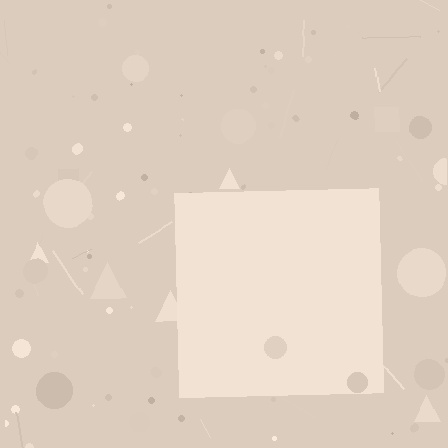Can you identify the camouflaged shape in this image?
The camouflaged shape is a square.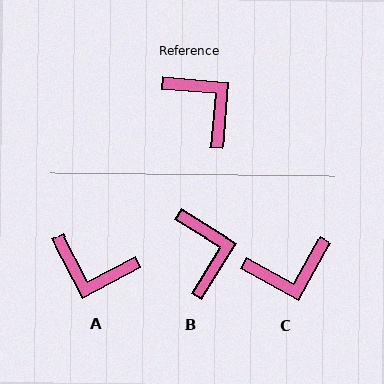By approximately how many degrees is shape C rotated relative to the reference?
Approximately 114 degrees clockwise.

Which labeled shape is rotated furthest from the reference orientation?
A, about 148 degrees away.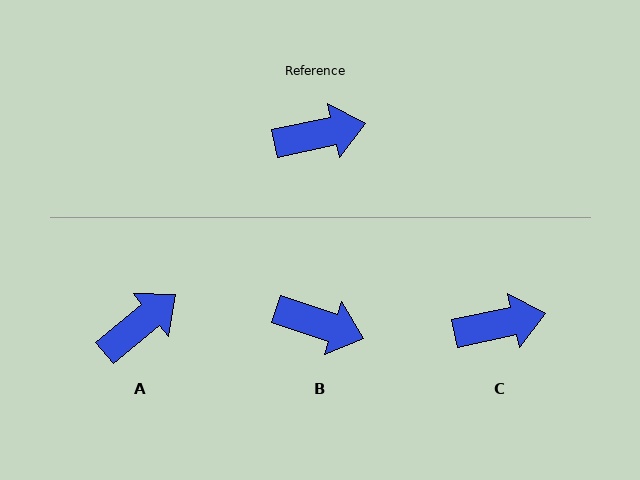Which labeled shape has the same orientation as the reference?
C.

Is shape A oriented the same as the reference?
No, it is off by about 27 degrees.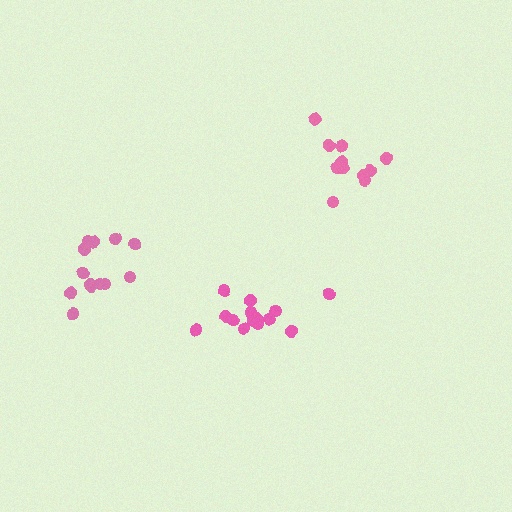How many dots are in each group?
Group 1: 14 dots, Group 2: 11 dots, Group 3: 13 dots (38 total).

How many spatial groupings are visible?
There are 3 spatial groupings.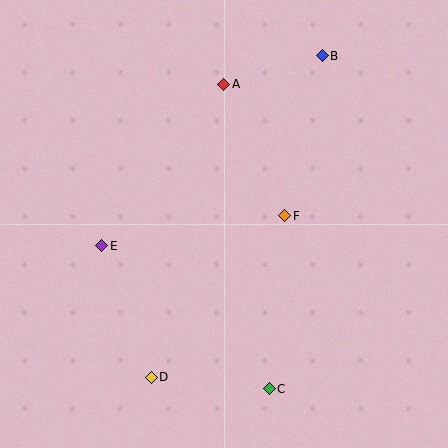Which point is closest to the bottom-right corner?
Point C is closest to the bottom-right corner.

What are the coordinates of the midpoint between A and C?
The midpoint between A and C is at (246, 236).